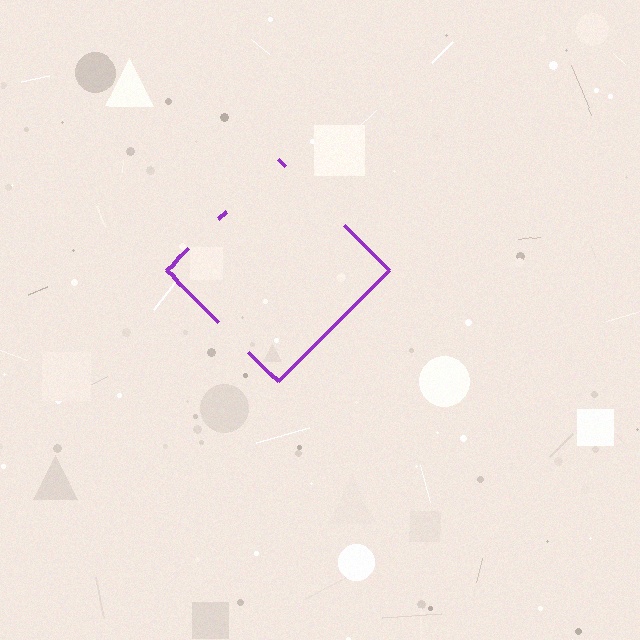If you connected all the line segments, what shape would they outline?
They would outline a diamond.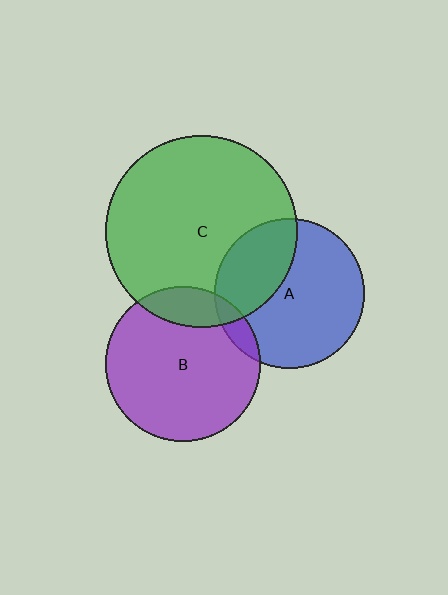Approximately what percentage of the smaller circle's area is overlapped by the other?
Approximately 35%.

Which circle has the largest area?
Circle C (green).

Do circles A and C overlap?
Yes.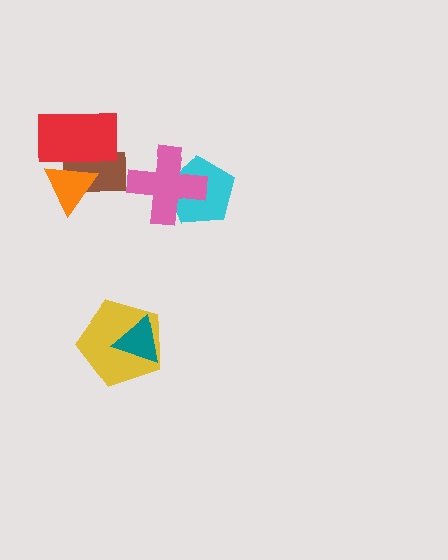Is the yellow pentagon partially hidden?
Yes, it is partially covered by another shape.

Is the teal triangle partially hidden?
No, no other shape covers it.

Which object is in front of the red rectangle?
The orange triangle is in front of the red rectangle.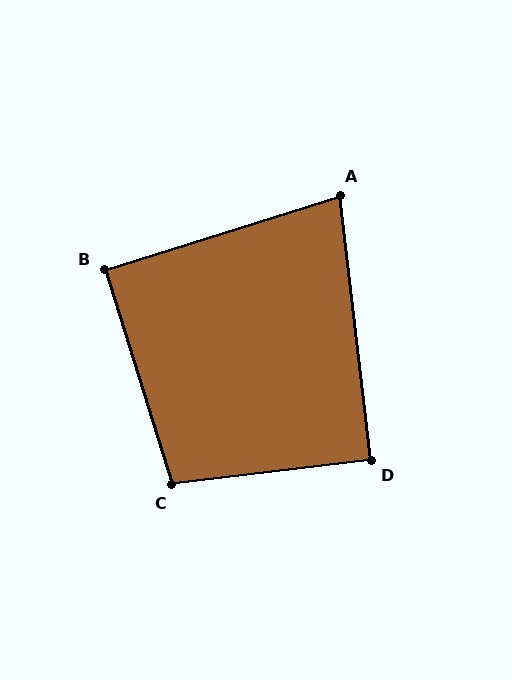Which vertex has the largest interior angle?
C, at approximately 101 degrees.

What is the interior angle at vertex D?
Approximately 90 degrees (approximately right).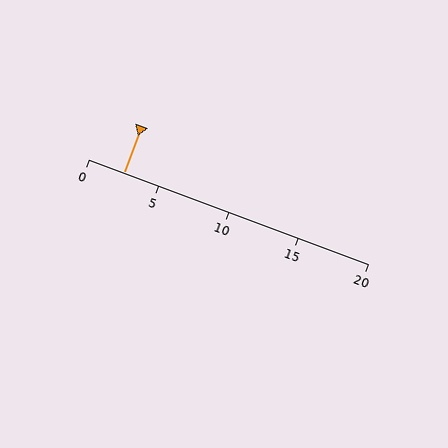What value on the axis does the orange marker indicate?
The marker indicates approximately 2.5.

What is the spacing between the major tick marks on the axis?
The major ticks are spaced 5 apart.